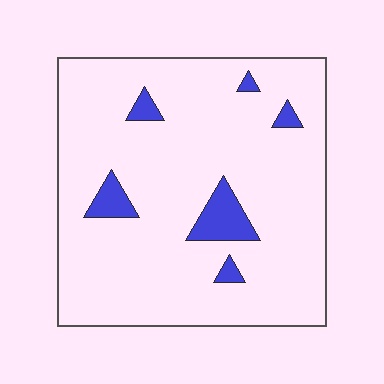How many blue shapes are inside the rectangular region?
6.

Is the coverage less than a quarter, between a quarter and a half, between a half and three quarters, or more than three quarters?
Less than a quarter.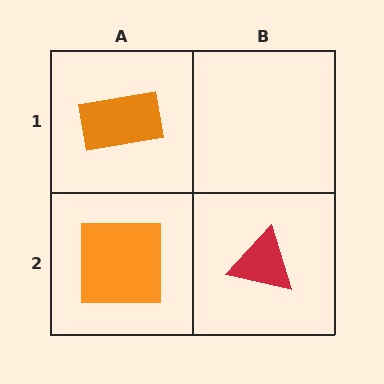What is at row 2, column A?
An orange square.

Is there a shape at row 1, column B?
No, that cell is empty.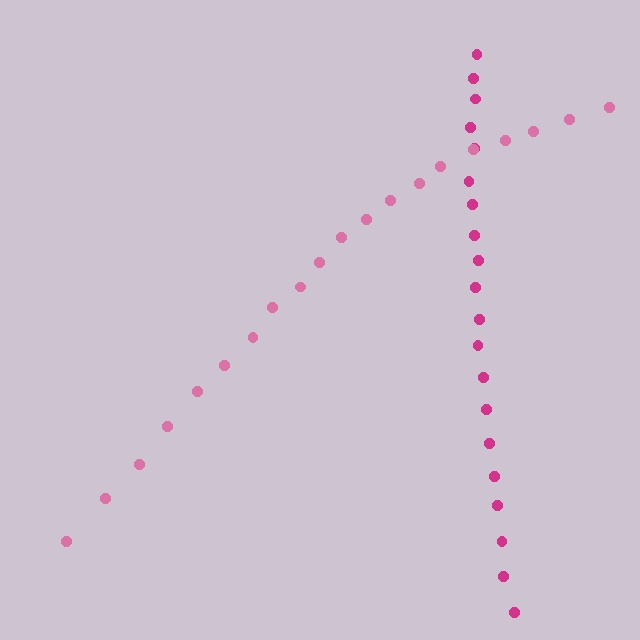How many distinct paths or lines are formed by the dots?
There are 2 distinct paths.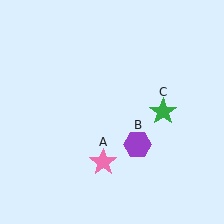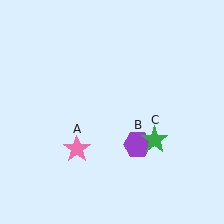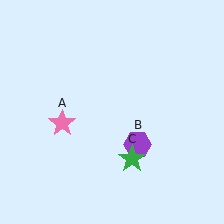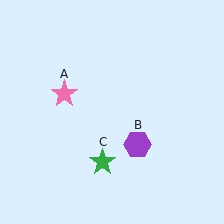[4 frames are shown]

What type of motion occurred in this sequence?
The pink star (object A), green star (object C) rotated clockwise around the center of the scene.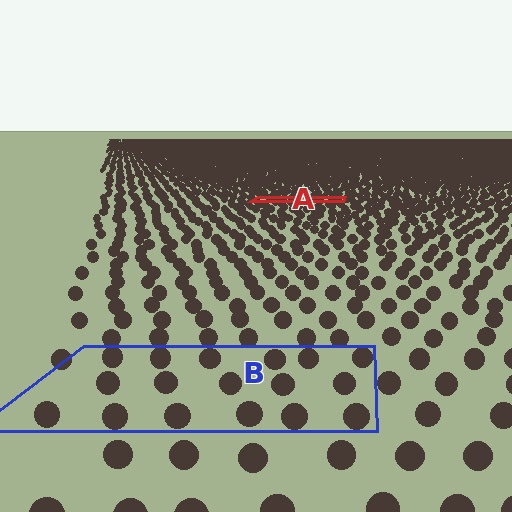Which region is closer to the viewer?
Region B is closer. The texture elements there are larger and more spread out.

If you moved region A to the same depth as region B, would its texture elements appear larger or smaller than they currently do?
They would appear larger. At a closer depth, the same texture elements are projected at a bigger on-screen size.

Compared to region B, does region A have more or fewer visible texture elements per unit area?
Region A has more texture elements per unit area — they are packed more densely because it is farther away.